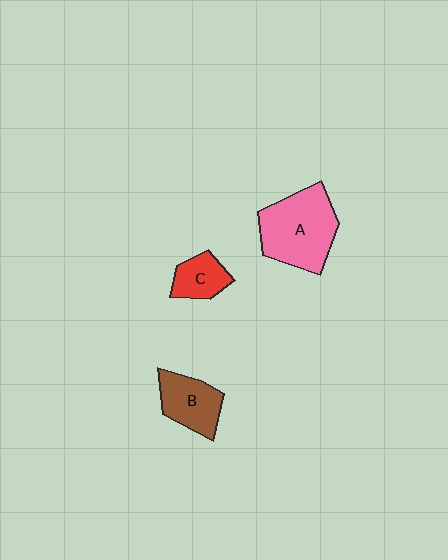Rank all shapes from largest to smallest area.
From largest to smallest: A (pink), B (brown), C (red).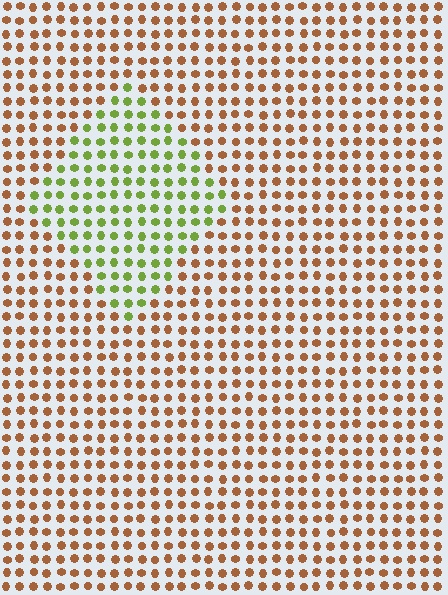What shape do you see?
I see a diamond.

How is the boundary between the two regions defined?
The boundary is defined purely by a slight shift in hue (about 67 degrees). Spacing, size, and orientation are identical on both sides.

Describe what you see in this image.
The image is filled with small brown elements in a uniform arrangement. A diamond-shaped region is visible where the elements are tinted to a slightly different hue, forming a subtle color boundary.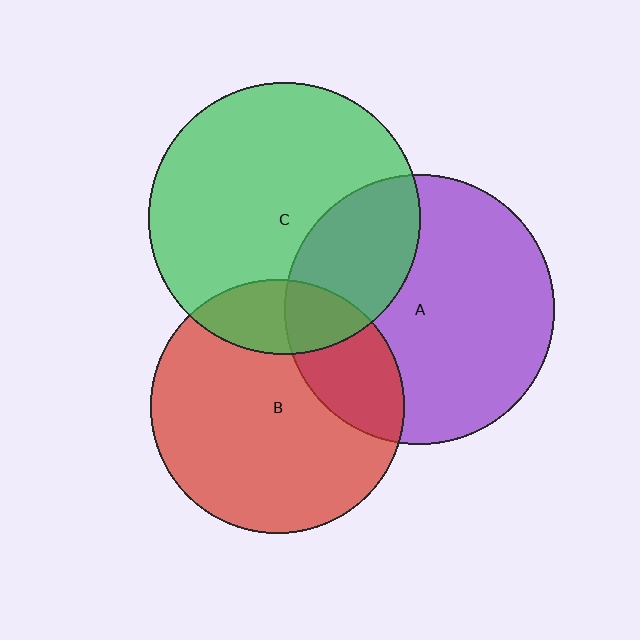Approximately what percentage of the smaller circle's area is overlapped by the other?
Approximately 25%.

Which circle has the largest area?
Circle C (green).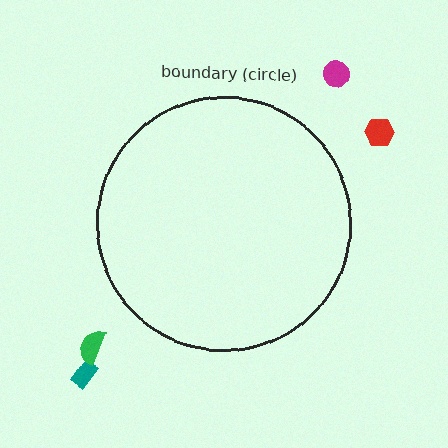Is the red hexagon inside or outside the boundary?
Outside.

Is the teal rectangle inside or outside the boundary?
Outside.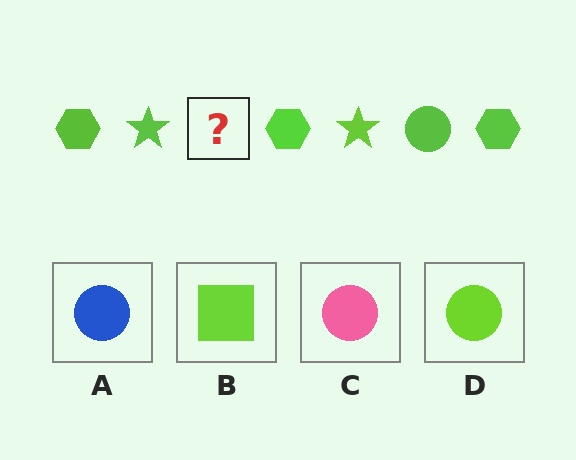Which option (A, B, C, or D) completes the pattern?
D.